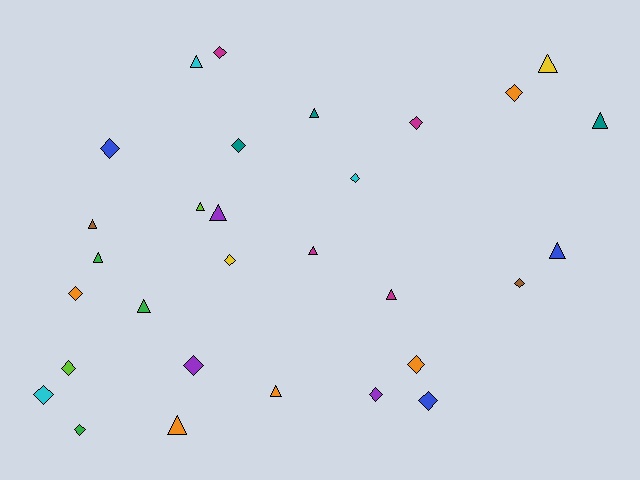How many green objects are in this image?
There are 3 green objects.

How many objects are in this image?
There are 30 objects.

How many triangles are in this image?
There are 14 triangles.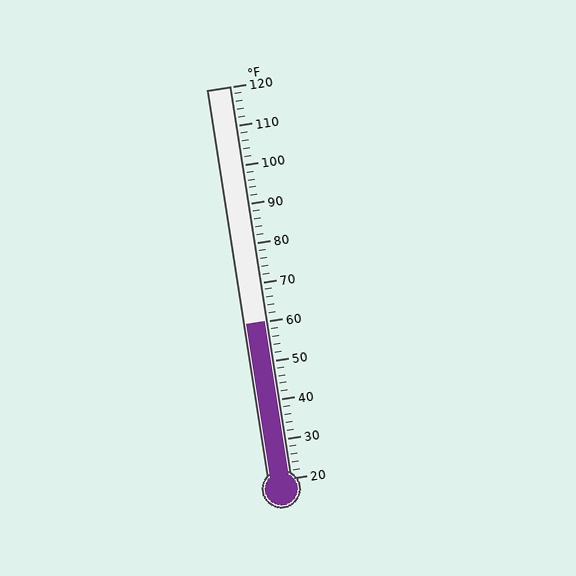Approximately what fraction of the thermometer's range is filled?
The thermometer is filled to approximately 40% of its range.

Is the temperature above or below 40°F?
The temperature is above 40°F.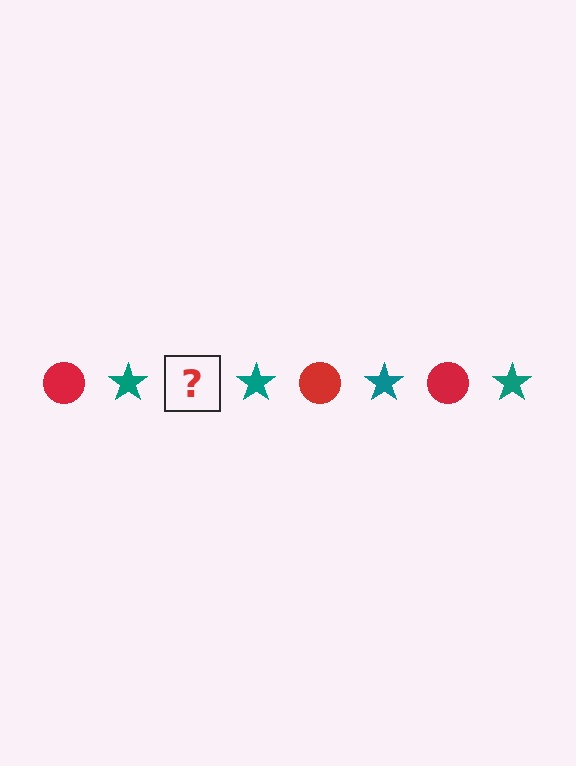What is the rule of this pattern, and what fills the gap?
The rule is that the pattern alternates between red circle and teal star. The gap should be filled with a red circle.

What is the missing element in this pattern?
The missing element is a red circle.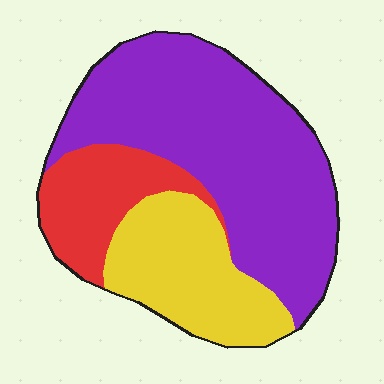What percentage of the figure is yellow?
Yellow takes up about one quarter (1/4) of the figure.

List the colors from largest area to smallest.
From largest to smallest: purple, yellow, red.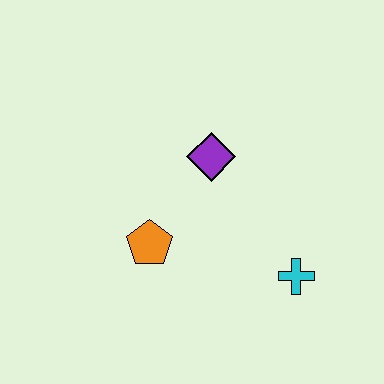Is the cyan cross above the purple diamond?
No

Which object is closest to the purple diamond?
The orange pentagon is closest to the purple diamond.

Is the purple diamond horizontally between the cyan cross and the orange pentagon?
Yes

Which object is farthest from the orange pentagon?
The cyan cross is farthest from the orange pentagon.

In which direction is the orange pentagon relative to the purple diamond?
The orange pentagon is below the purple diamond.